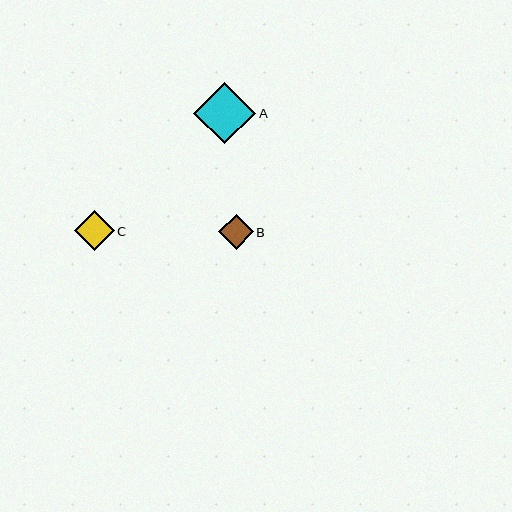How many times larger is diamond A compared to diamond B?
Diamond A is approximately 1.8 times the size of diamond B.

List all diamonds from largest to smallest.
From largest to smallest: A, C, B.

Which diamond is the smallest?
Diamond B is the smallest with a size of approximately 34 pixels.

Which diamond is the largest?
Diamond A is the largest with a size of approximately 62 pixels.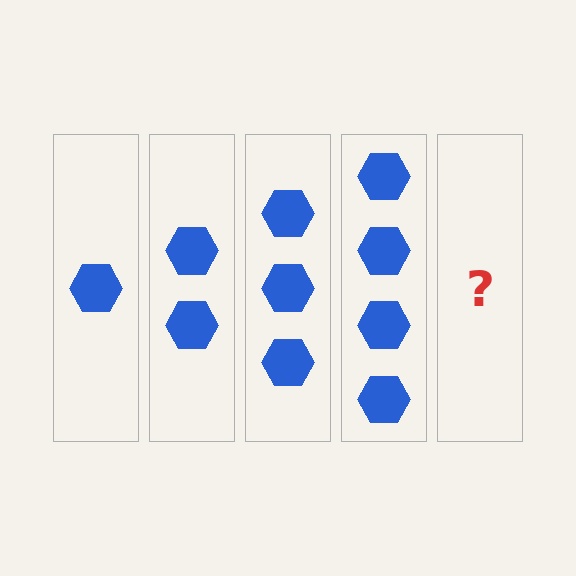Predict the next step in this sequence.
The next step is 5 hexagons.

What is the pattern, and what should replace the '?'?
The pattern is that each step adds one more hexagon. The '?' should be 5 hexagons.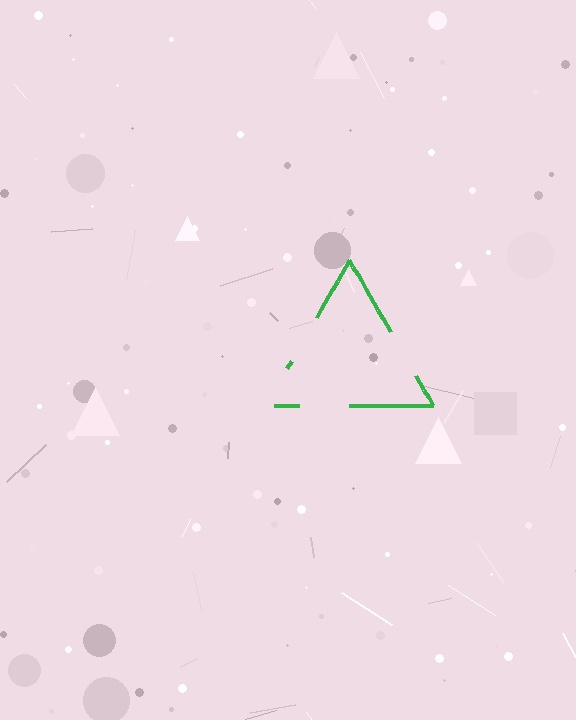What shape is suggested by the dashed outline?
The dashed outline suggests a triangle.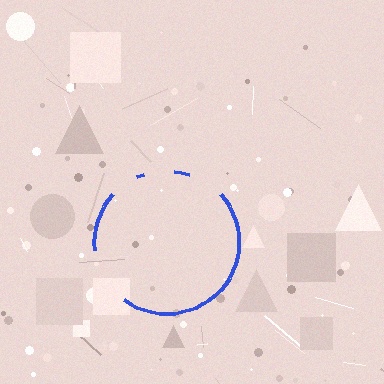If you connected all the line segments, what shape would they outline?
They would outline a circle.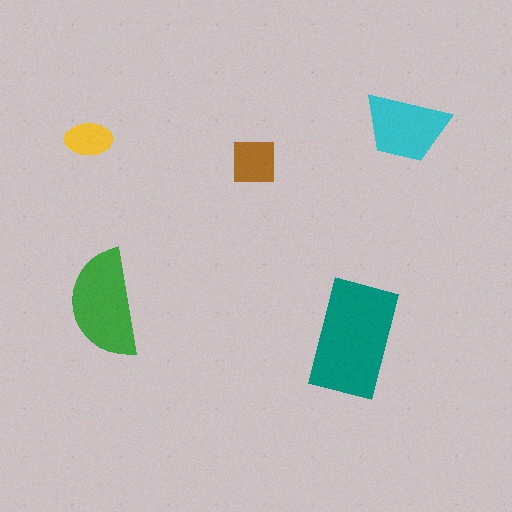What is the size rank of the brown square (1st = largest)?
4th.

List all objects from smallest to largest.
The yellow ellipse, the brown square, the cyan trapezoid, the green semicircle, the teal rectangle.